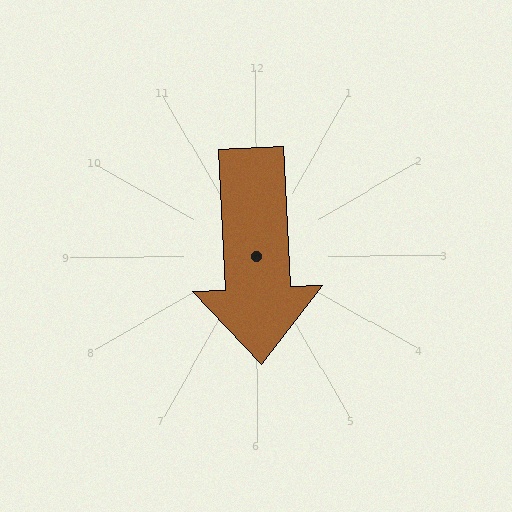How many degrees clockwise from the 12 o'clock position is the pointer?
Approximately 177 degrees.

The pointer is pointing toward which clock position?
Roughly 6 o'clock.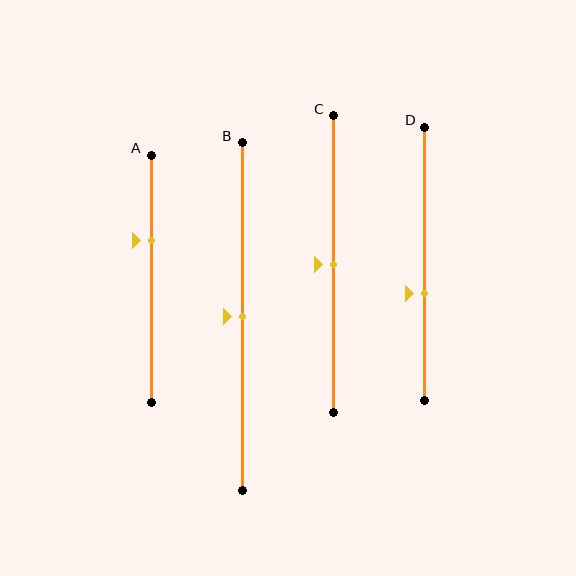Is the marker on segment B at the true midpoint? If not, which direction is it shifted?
Yes, the marker on segment B is at the true midpoint.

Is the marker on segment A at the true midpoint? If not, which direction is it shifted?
No, the marker on segment A is shifted upward by about 15% of the segment length.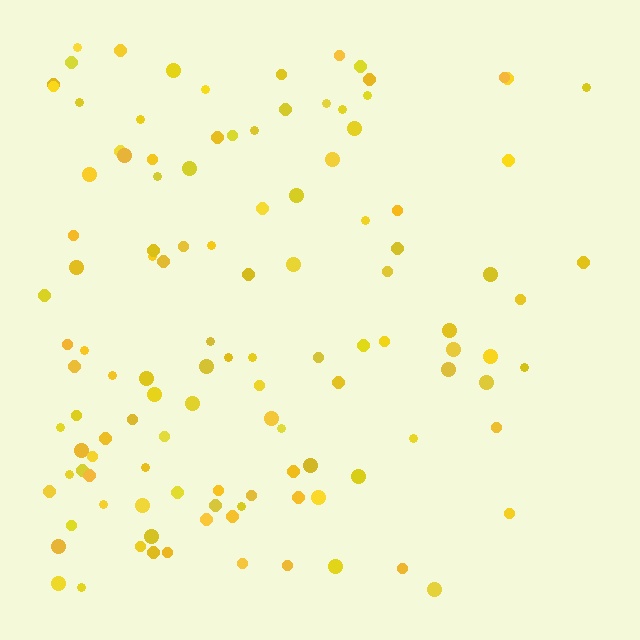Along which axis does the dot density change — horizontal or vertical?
Horizontal.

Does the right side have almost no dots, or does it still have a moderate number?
Still a moderate number, just noticeably fewer than the left.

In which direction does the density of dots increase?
From right to left, with the left side densest.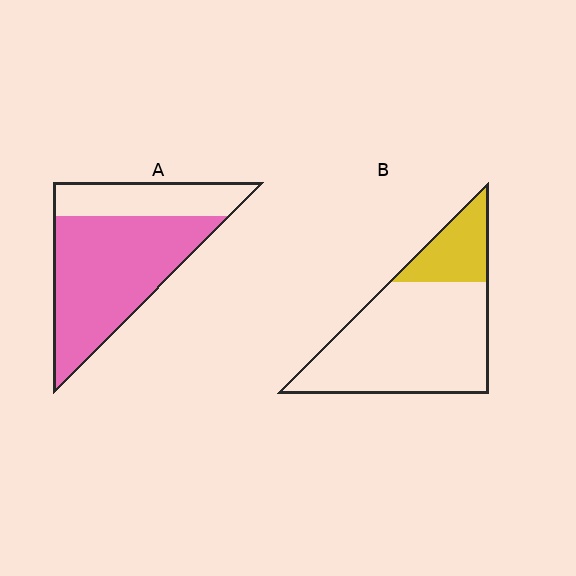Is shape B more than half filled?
No.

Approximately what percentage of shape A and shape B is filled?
A is approximately 70% and B is approximately 20%.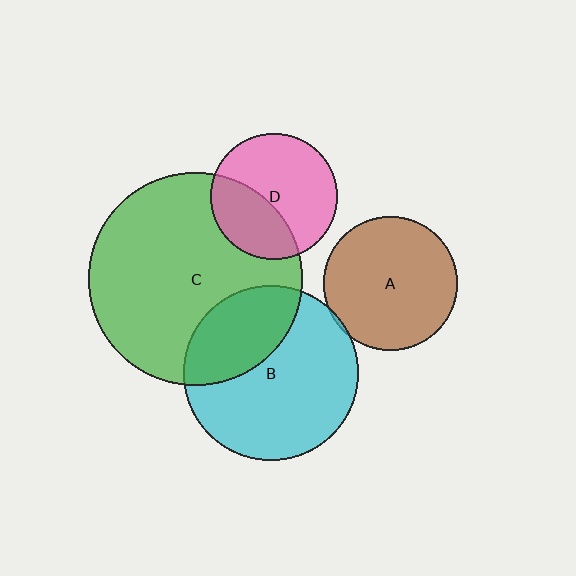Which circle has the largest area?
Circle C (green).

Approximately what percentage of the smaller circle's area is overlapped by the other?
Approximately 5%.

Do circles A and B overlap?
Yes.